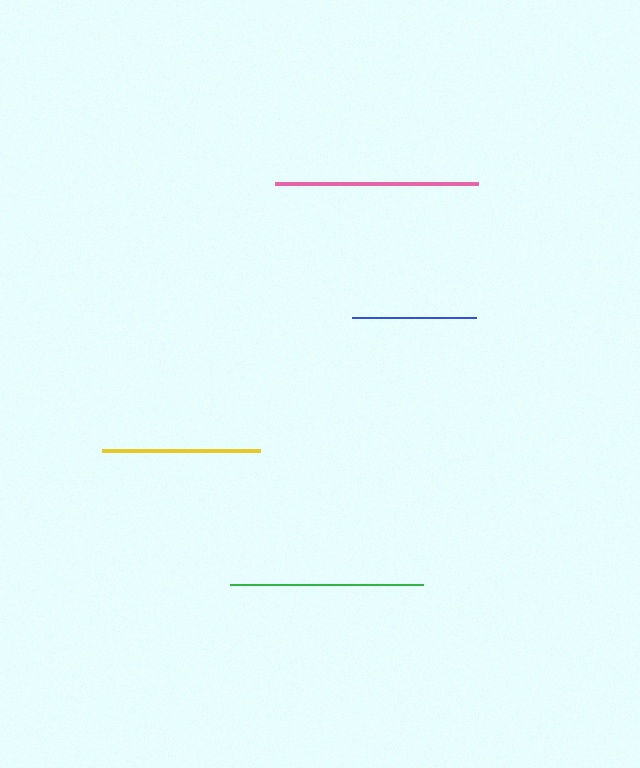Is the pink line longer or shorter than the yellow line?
The pink line is longer than the yellow line.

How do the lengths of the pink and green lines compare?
The pink and green lines are approximately the same length.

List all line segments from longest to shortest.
From longest to shortest: pink, green, yellow, blue.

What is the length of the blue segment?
The blue segment is approximately 125 pixels long.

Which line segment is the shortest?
The blue line is the shortest at approximately 125 pixels.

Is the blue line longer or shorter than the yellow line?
The yellow line is longer than the blue line.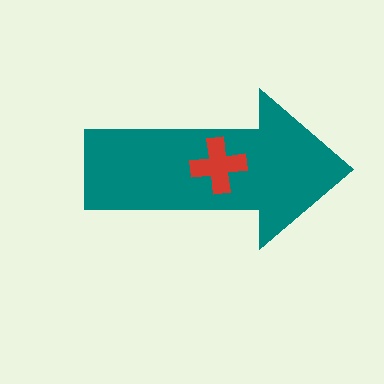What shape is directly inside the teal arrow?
The red cross.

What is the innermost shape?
The red cross.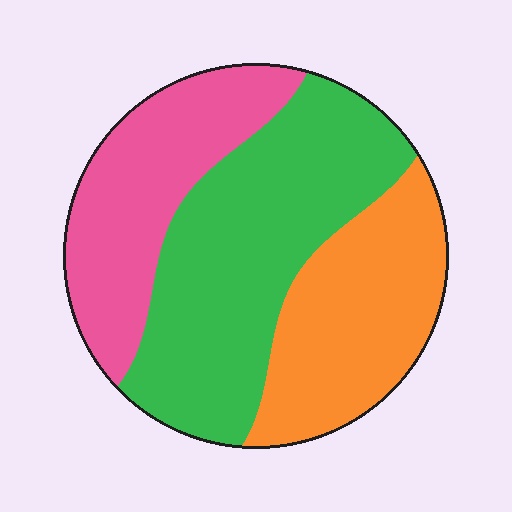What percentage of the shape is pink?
Pink covers 28% of the shape.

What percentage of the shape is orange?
Orange covers about 30% of the shape.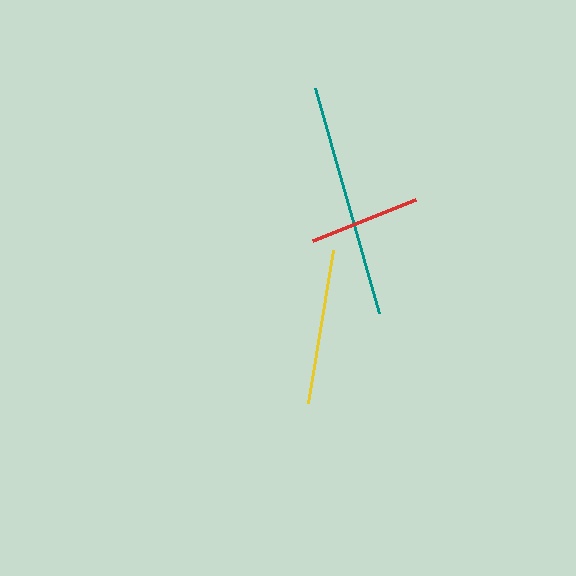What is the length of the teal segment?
The teal segment is approximately 234 pixels long.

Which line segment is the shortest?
The red line is the shortest at approximately 111 pixels.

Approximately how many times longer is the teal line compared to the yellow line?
The teal line is approximately 1.5 times the length of the yellow line.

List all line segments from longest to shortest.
From longest to shortest: teal, yellow, red.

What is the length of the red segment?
The red segment is approximately 111 pixels long.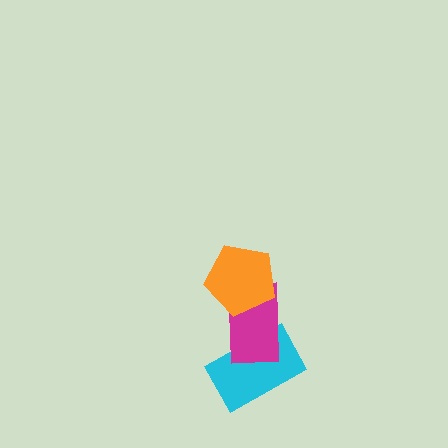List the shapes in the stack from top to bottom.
From top to bottom: the orange pentagon, the magenta rectangle, the cyan rectangle.